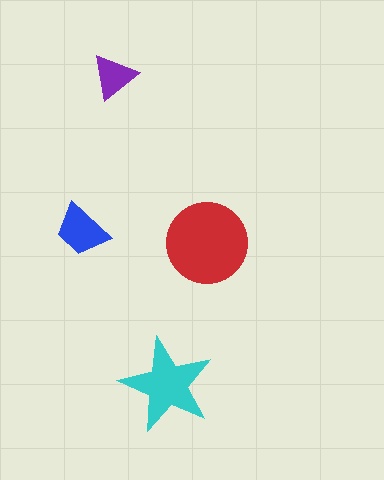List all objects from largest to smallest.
The red circle, the cyan star, the blue trapezoid, the purple triangle.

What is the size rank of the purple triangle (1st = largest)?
4th.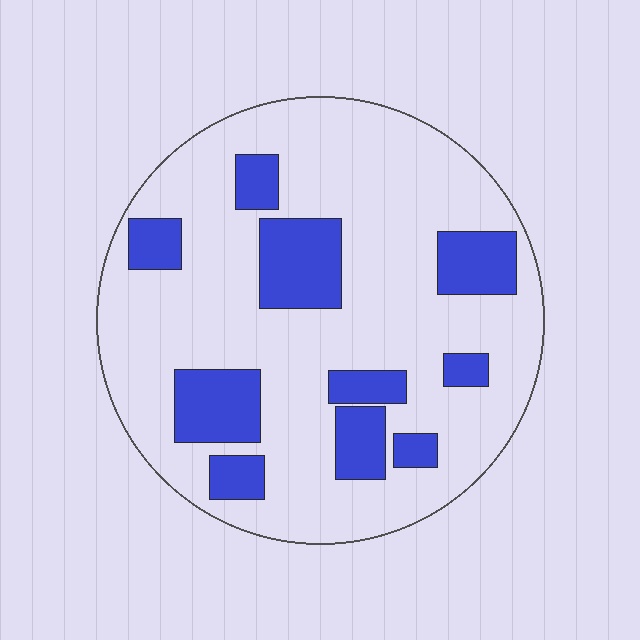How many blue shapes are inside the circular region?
10.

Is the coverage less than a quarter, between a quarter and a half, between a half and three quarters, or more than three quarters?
Less than a quarter.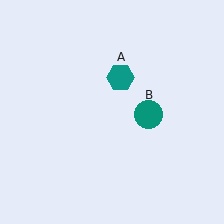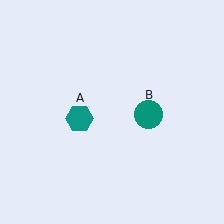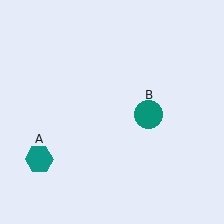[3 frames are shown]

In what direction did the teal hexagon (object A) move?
The teal hexagon (object A) moved down and to the left.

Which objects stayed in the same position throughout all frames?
Teal circle (object B) remained stationary.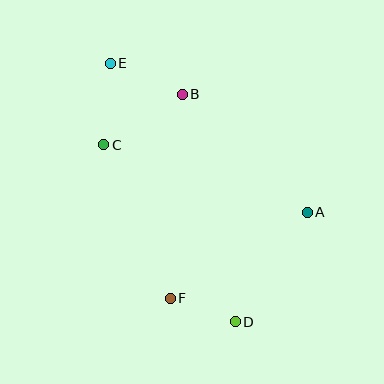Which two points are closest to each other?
Points D and F are closest to each other.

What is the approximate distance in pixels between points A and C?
The distance between A and C is approximately 215 pixels.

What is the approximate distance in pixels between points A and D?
The distance between A and D is approximately 131 pixels.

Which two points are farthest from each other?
Points D and E are farthest from each other.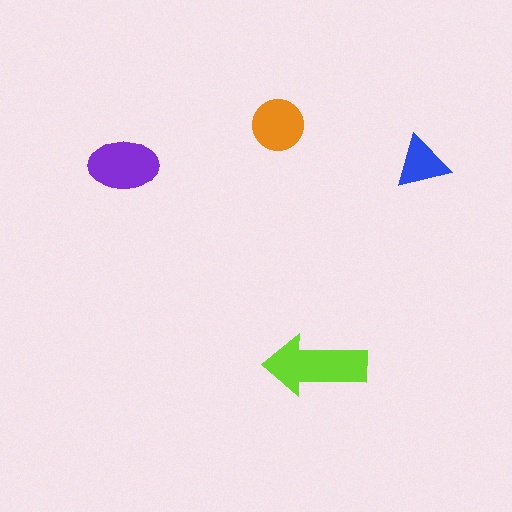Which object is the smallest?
The blue triangle.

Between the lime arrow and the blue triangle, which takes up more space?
The lime arrow.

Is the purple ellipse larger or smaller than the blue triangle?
Larger.